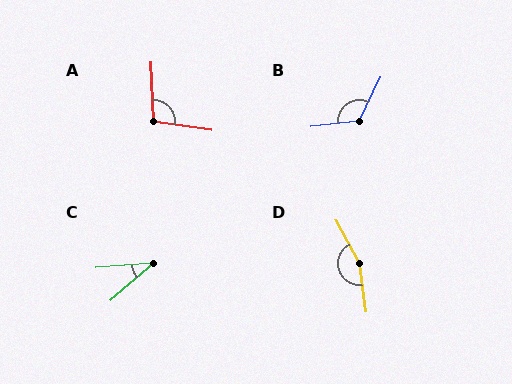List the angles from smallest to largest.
C (37°), A (101°), B (123°), D (159°).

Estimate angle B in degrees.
Approximately 123 degrees.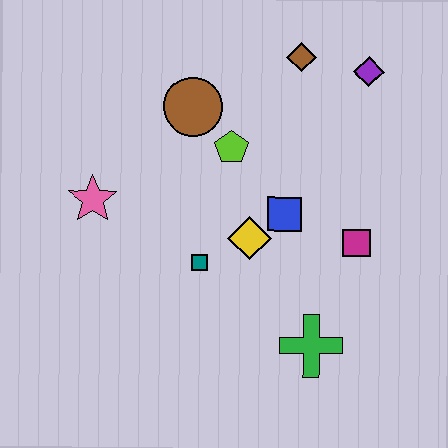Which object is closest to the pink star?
The teal square is closest to the pink star.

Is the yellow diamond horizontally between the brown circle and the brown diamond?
Yes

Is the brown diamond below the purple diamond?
No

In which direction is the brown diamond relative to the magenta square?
The brown diamond is above the magenta square.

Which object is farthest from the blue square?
The pink star is farthest from the blue square.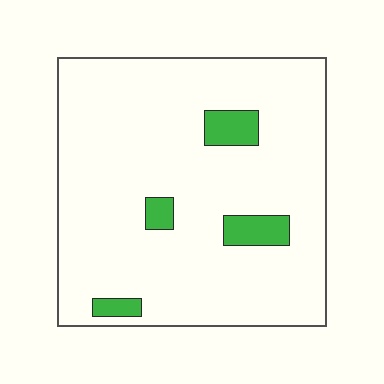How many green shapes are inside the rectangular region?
4.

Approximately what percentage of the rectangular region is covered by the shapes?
Approximately 10%.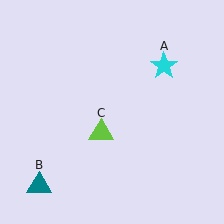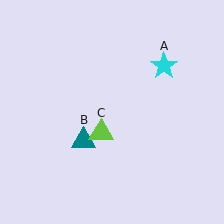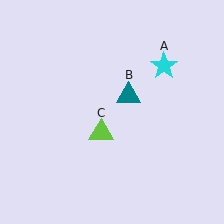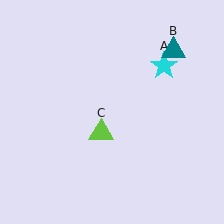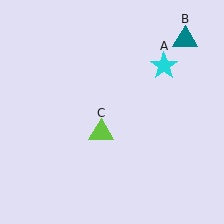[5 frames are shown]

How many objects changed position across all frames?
1 object changed position: teal triangle (object B).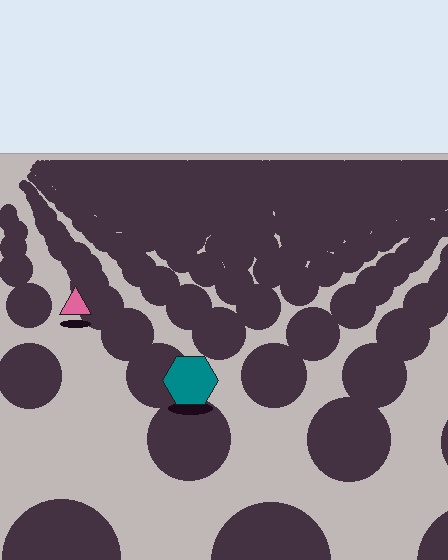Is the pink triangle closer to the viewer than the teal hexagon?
No. The teal hexagon is closer — you can tell from the texture gradient: the ground texture is coarser near it.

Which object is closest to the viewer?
The teal hexagon is closest. The texture marks near it are larger and more spread out.